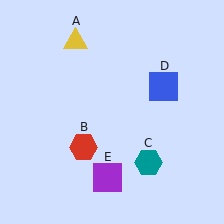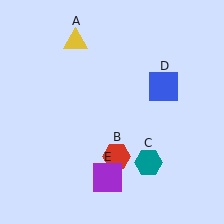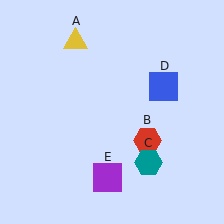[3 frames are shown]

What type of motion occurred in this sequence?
The red hexagon (object B) rotated counterclockwise around the center of the scene.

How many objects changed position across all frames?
1 object changed position: red hexagon (object B).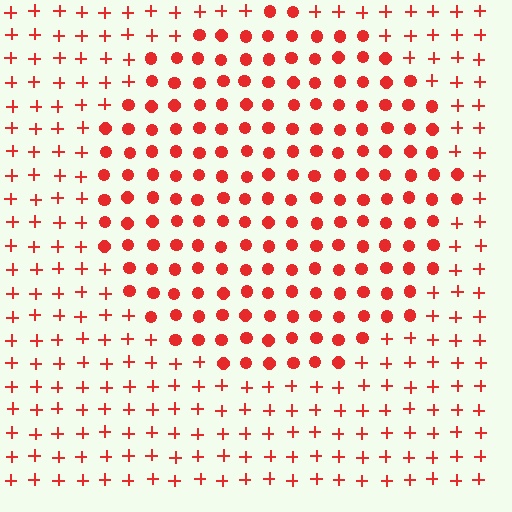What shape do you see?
I see a circle.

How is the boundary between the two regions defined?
The boundary is defined by a change in element shape: circles inside vs. plus signs outside. All elements share the same color and spacing.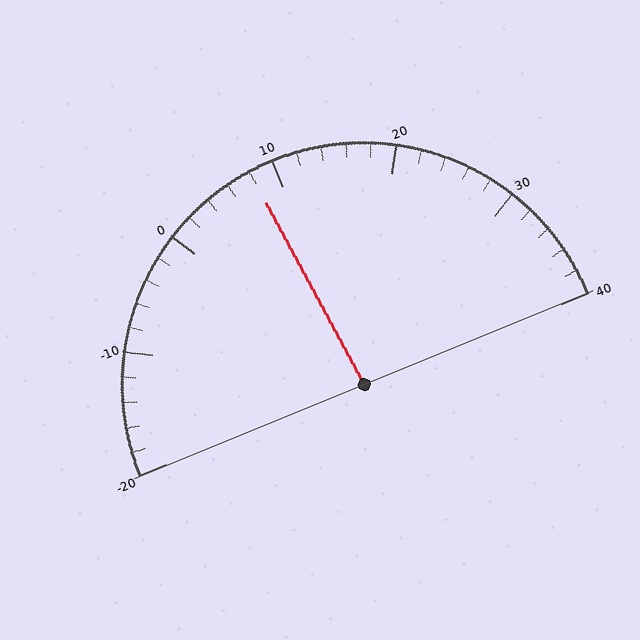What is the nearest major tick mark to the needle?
The nearest major tick mark is 10.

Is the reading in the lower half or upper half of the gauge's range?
The reading is in the lower half of the range (-20 to 40).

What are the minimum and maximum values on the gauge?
The gauge ranges from -20 to 40.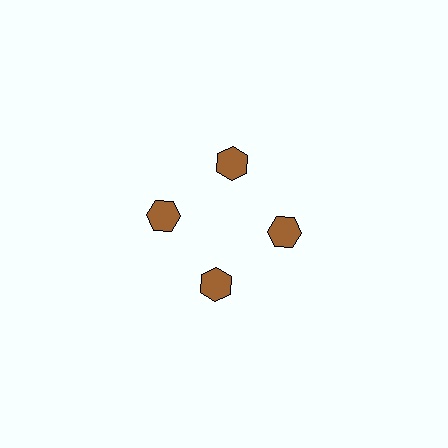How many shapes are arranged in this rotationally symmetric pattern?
There are 4 shapes, arranged in 4 groups of 1.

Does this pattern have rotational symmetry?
Yes, this pattern has 4-fold rotational symmetry. It looks the same after rotating 90 degrees around the center.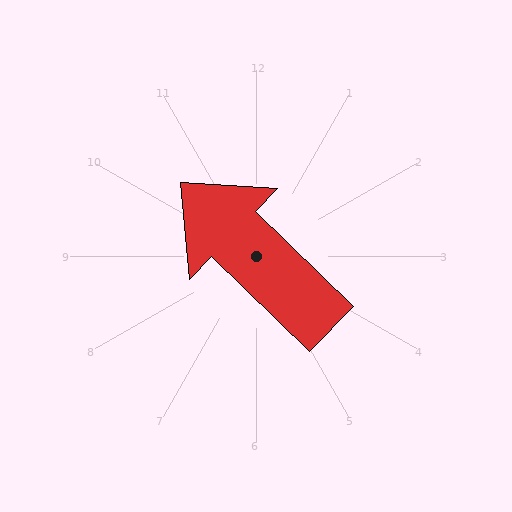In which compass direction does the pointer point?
Northwest.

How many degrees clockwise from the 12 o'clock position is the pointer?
Approximately 314 degrees.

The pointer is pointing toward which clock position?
Roughly 10 o'clock.